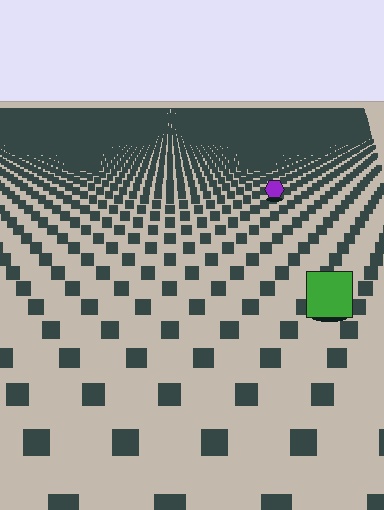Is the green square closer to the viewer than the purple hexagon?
Yes. The green square is closer — you can tell from the texture gradient: the ground texture is coarser near it.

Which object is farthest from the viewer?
The purple hexagon is farthest from the viewer. It appears smaller and the ground texture around it is denser.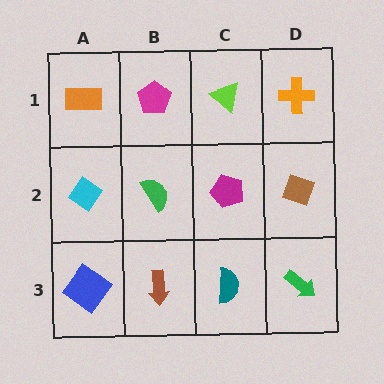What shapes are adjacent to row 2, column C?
A lime triangle (row 1, column C), a teal semicircle (row 3, column C), a green semicircle (row 2, column B), a brown diamond (row 2, column D).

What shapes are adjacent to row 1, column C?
A magenta pentagon (row 2, column C), a magenta pentagon (row 1, column B), an orange cross (row 1, column D).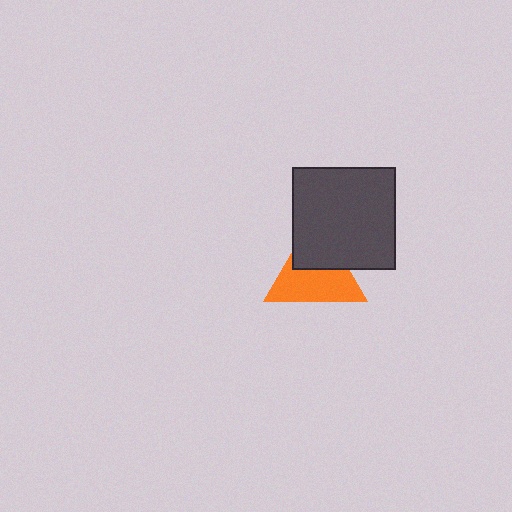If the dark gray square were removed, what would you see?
You would see the complete orange triangle.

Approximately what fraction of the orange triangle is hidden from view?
Roughly 40% of the orange triangle is hidden behind the dark gray square.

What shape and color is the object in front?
The object in front is a dark gray square.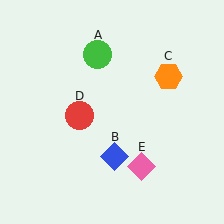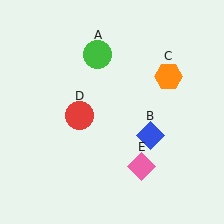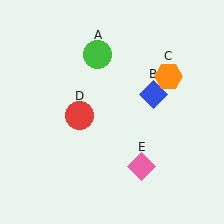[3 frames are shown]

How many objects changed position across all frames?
1 object changed position: blue diamond (object B).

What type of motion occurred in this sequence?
The blue diamond (object B) rotated counterclockwise around the center of the scene.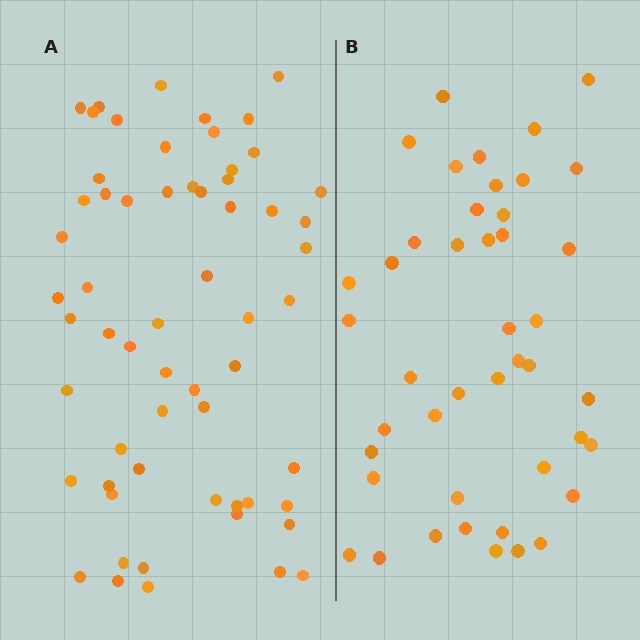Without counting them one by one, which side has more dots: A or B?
Region A (the left region) has more dots.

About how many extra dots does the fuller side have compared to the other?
Region A has approximately 15 more dots than region B.